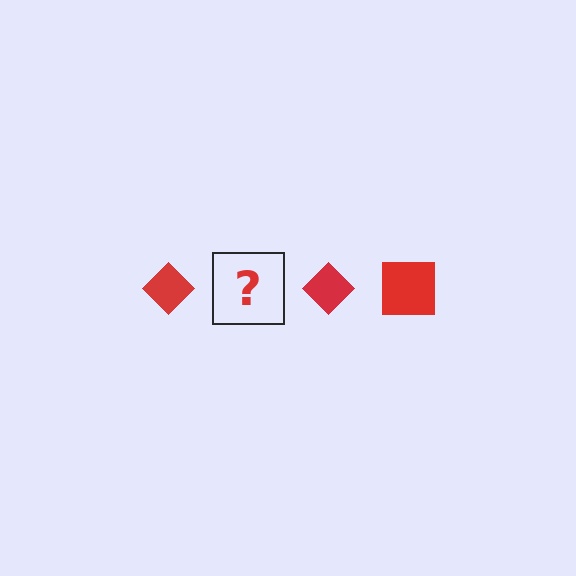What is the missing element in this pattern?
The missing element is a red square.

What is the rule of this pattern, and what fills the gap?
The rule is that the pattern cycles through diamond, square shapes in red. The gap should be filled with a red square.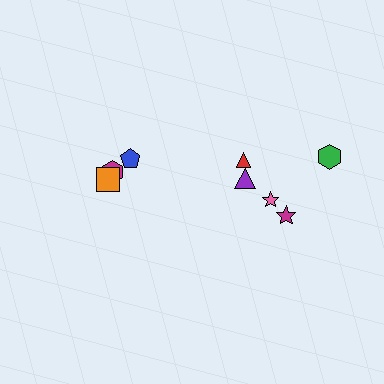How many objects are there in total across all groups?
There are 8 objects.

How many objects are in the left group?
There are 3 objects.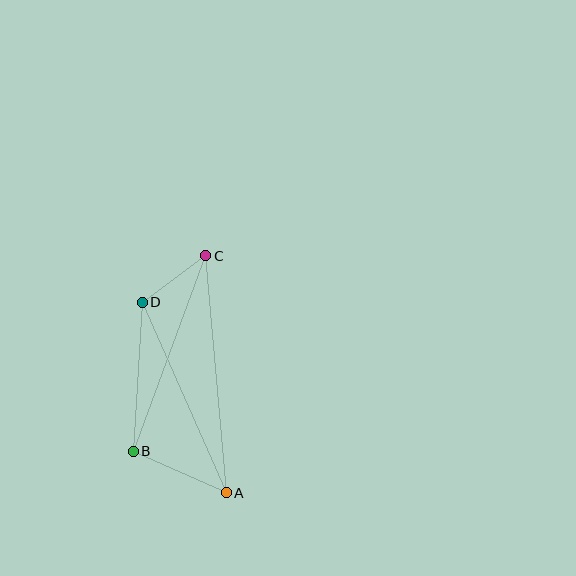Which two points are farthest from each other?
Points A and C are farthest from each other.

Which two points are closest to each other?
Points C and D are closest to each other.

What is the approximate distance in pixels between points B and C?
The distance between B and C is approximately 208 pixels.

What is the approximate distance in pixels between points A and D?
The distance between A and D is approximately 209 pixels.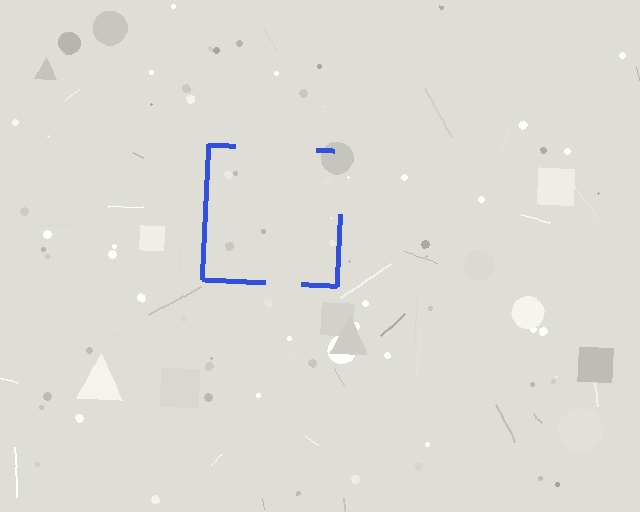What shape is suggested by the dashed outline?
The dashed outline suggests a square.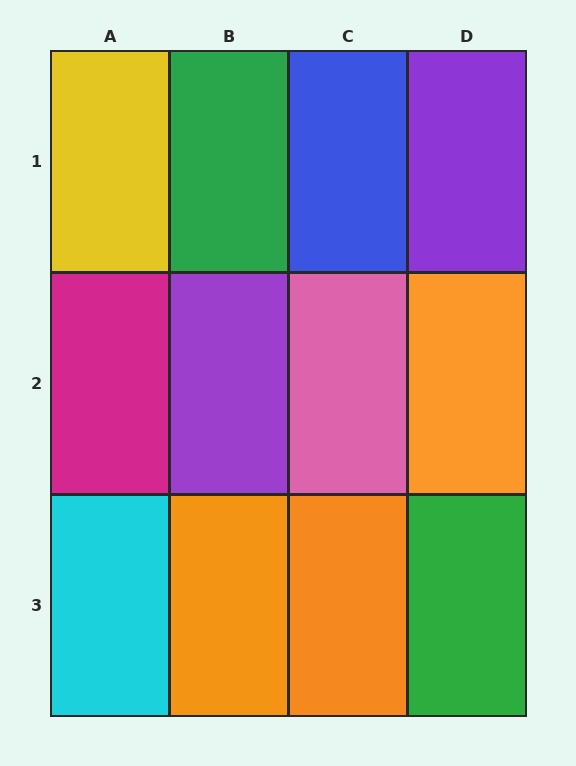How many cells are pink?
1 cell is pink.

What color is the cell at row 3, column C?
Orange.